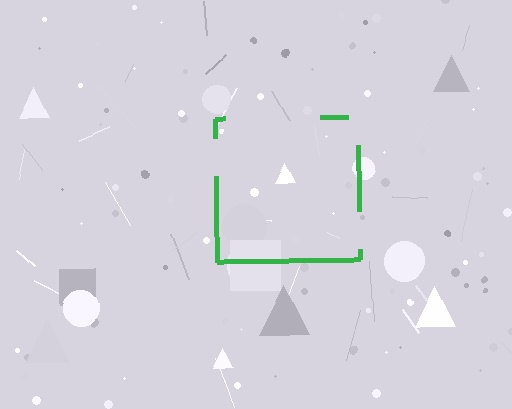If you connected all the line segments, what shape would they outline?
They would outline a square.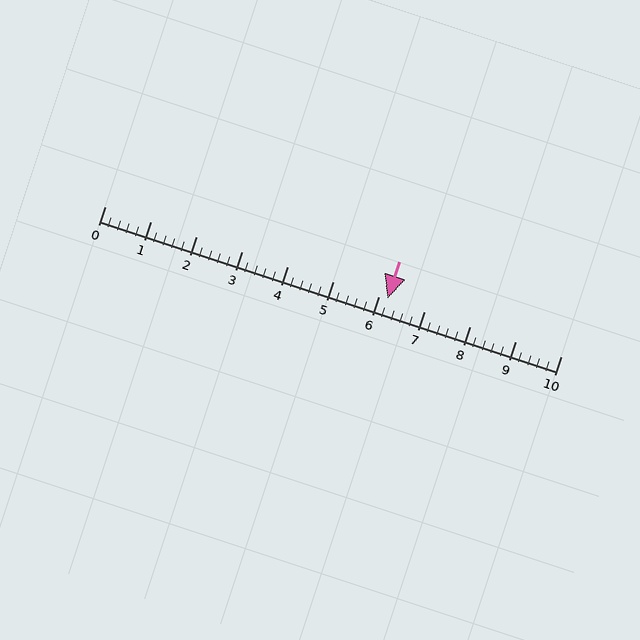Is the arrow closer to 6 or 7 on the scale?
The arrow is closer to 6.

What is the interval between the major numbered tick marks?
The major tick marks are spaced 1 units apart.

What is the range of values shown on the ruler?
The ruler shows values from 0 to 10.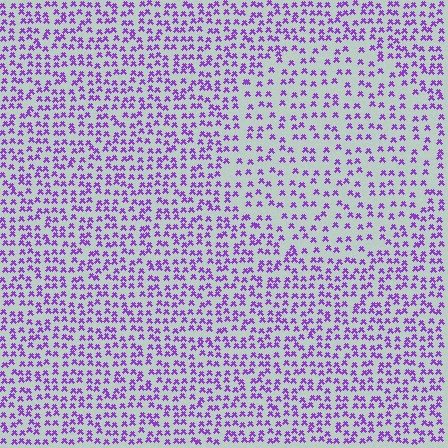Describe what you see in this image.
The image contains small purple elements arranged at two different densities. A circle-shaped region is visible where the elements are less densely packed than the surrounding area.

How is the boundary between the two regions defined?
The boundary is defined by a change in element density (approximately 1.7x ratio). All elements are the same color, size, and shape.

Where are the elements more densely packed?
The elements are more densely packed outside the circle boundary.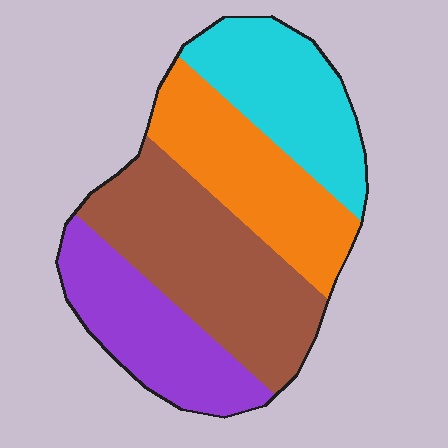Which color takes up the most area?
Brown, at roughly 35%.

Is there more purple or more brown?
Brown.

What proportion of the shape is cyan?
Cyan covers around 20% of the shape.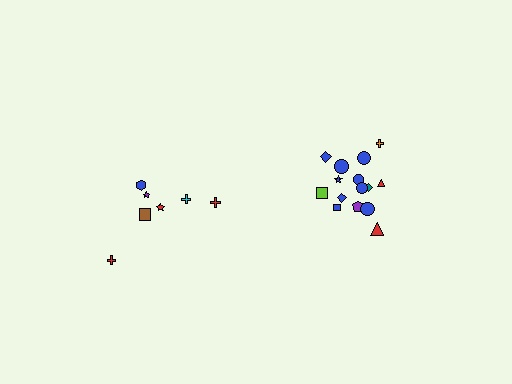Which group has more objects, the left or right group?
The right group.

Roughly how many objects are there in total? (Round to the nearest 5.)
Roughly 20 objects in total.